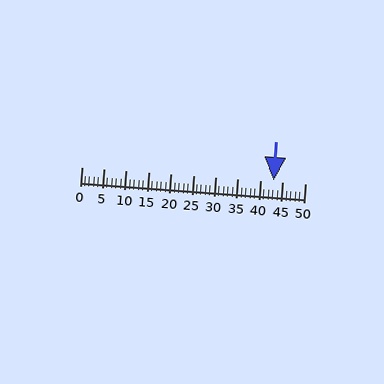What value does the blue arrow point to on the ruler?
The blue arrow points to approximately 43.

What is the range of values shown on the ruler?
The ruler shows values from 0 to 50.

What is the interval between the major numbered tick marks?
The major tick marks are spaced 5 units apart.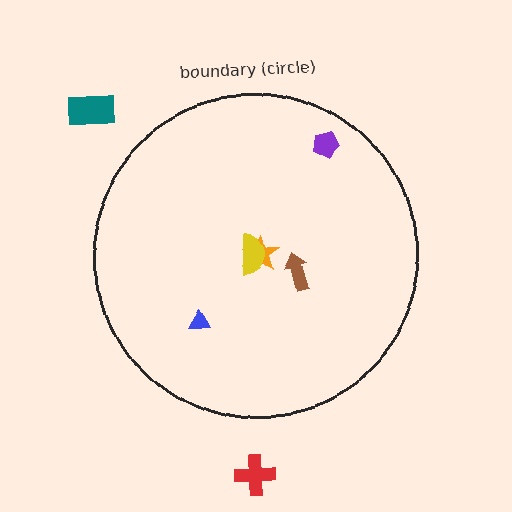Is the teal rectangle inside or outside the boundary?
Outside.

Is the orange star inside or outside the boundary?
Inside.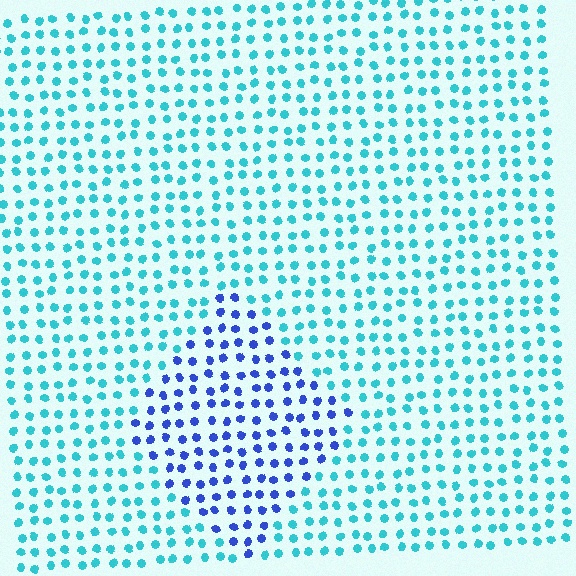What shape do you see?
I see a diamond.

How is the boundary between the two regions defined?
The boundary is defined purely by a slight shift in hue (about 47 degrees). Spacing, size, and orientation are identical on both sides.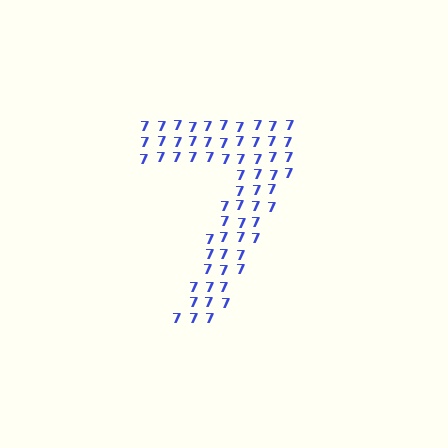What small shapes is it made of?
It is made of small digit 7's.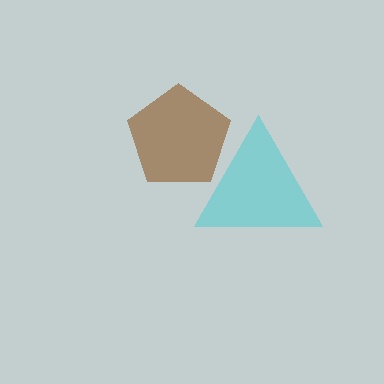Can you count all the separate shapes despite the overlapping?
Yes, there are 2 separate shapes.